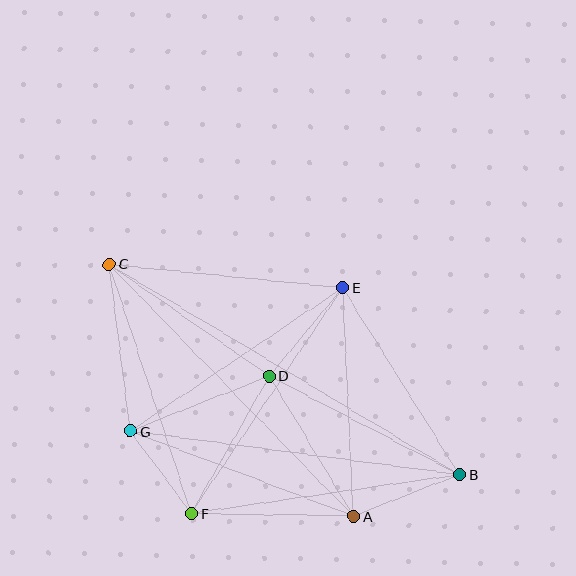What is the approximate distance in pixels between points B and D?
The distance between B and D is approximately 214 pixels.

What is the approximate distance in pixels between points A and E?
The distance between A and E is approximately 229 pixels.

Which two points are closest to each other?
Points F and G are closest to each other.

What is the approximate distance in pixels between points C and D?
The distance between C and D is approximately 195 pixels.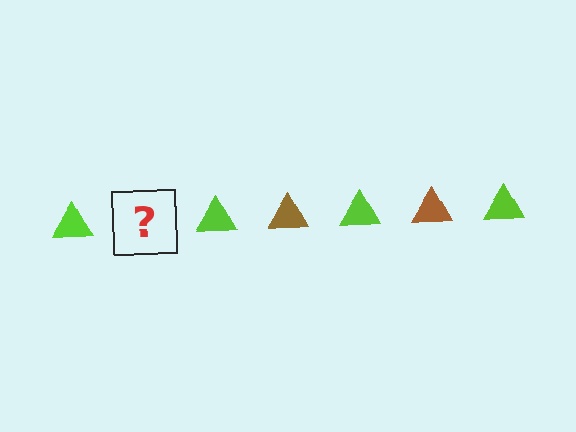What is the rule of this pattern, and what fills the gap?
The rule is that the pattern cycles through lime, brown triangles. The gap should be filled with a brown triangle.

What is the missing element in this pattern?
The missing element is a brown triangle.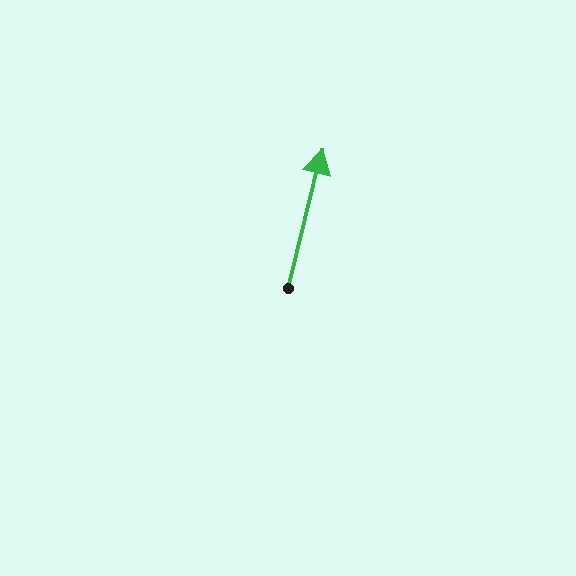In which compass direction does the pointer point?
North.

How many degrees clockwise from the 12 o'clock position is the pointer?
Approximately 14 degrees.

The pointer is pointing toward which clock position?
Roughly 12 o'clock.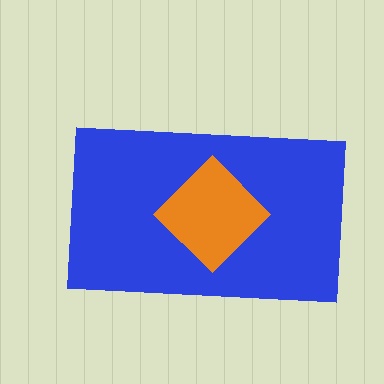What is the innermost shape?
The orange diamond.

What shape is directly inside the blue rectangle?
The orange diamond.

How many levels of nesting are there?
2.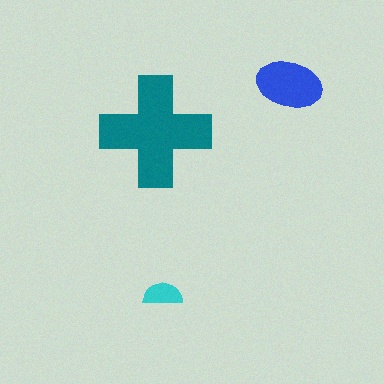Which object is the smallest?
The cyan semicircle.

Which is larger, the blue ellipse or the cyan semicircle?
The blue ellipse.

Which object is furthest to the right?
The blue ellipse is rightmost.